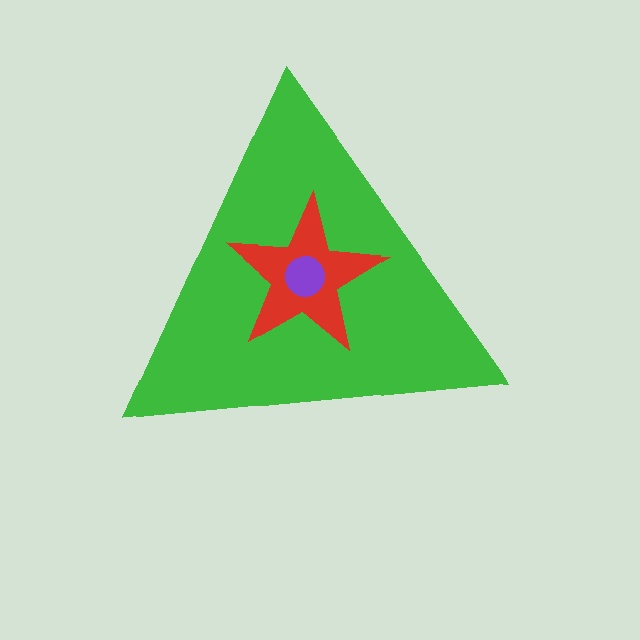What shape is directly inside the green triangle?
The red star.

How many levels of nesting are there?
3.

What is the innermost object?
The purple circle.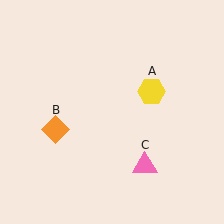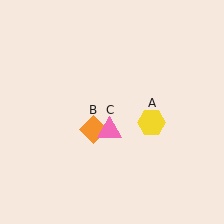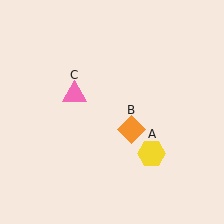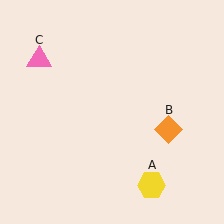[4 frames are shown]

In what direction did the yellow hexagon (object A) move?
The yellow hexagon (object A) moved down.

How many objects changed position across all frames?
3 objects changed position: yellow hexagon (object A), orange diamond (object B), pink triangle (object C).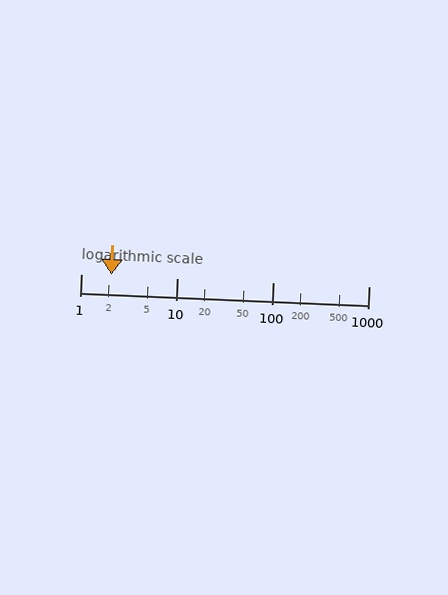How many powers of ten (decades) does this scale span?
The scale spans 3 decades, from 1 to 1000.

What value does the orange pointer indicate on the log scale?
The pointer indicates approximately 2.1.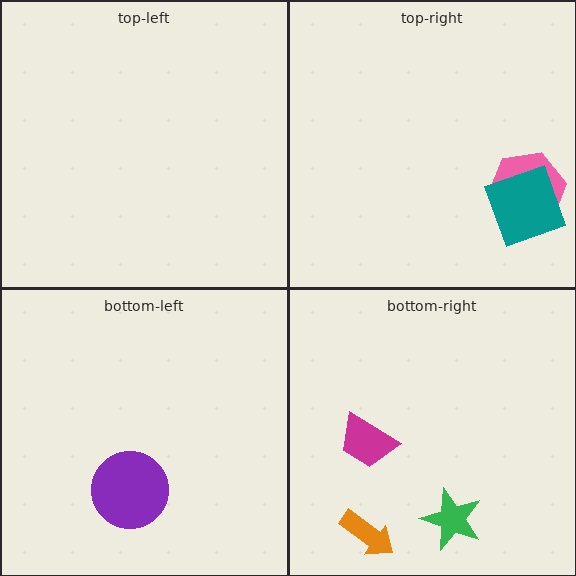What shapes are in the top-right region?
The pink hexagon, the teal diamond.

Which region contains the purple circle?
The bottom-left region.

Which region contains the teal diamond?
The top-right region.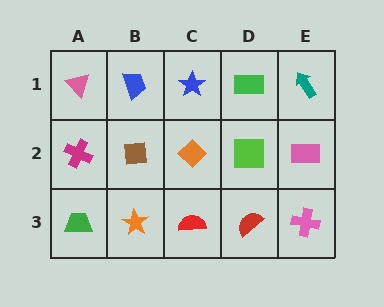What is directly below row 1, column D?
A lime square.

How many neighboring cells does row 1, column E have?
2.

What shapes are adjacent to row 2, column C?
A blue star (row 1, column C), a red semicircle (row 3, column C), a brown square (row 2, column B), a lime square (row 2, column D).